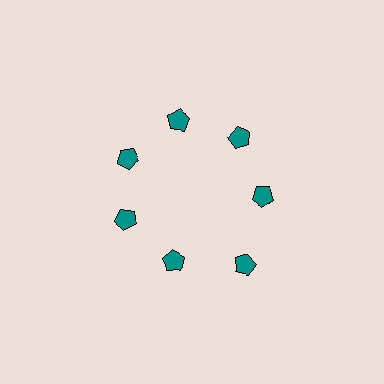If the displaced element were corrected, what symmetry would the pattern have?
It would have 7-fold rotational symmetry — the pattern would map onto itself every 51 degrees.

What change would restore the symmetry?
The symmetry would be restored by moving it inward, back onto the ring so that all 7 pentagons sit at equal angles and equal distance from the center.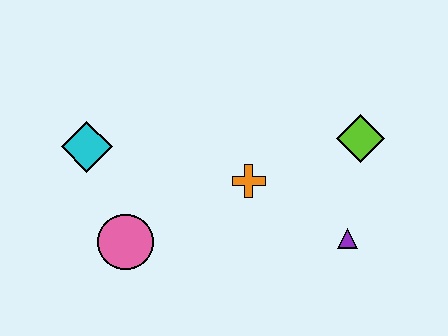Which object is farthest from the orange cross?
The cyan diamond is farthest from the orange cross.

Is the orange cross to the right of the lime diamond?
No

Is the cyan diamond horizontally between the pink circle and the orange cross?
No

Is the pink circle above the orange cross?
No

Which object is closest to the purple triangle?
The lime diamond is closest to the purple triangle.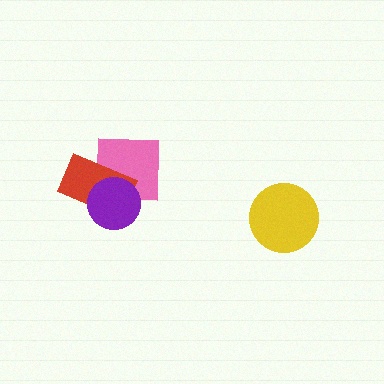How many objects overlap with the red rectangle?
2 objects overlap with the red rectangle.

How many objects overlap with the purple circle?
2 objects overlap with the purple circle.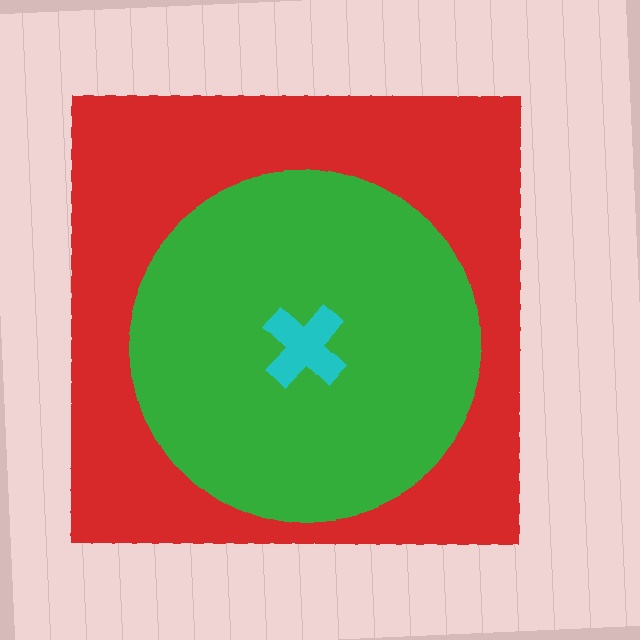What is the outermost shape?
The red square.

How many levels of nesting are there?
3.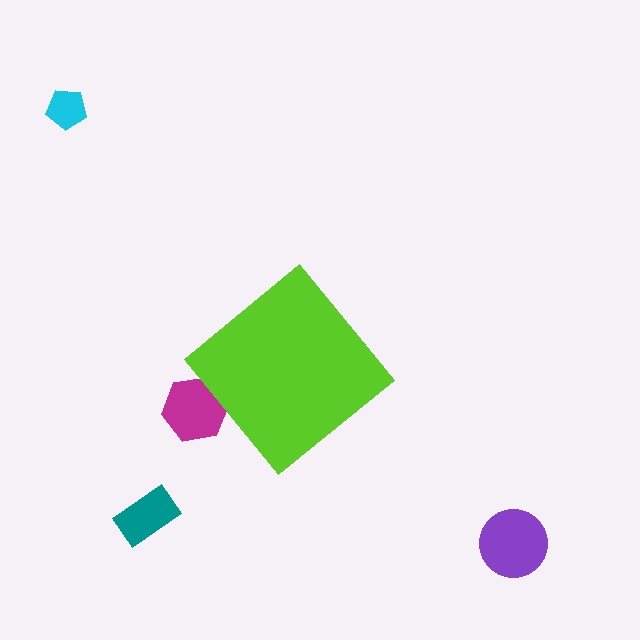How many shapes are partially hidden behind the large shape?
1 shape is partially hidden.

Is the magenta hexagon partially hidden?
Yes, the magenta hexagon is partially hidden behind the lime diamond.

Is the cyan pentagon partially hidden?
No, the cyan pentagon is fully visible.